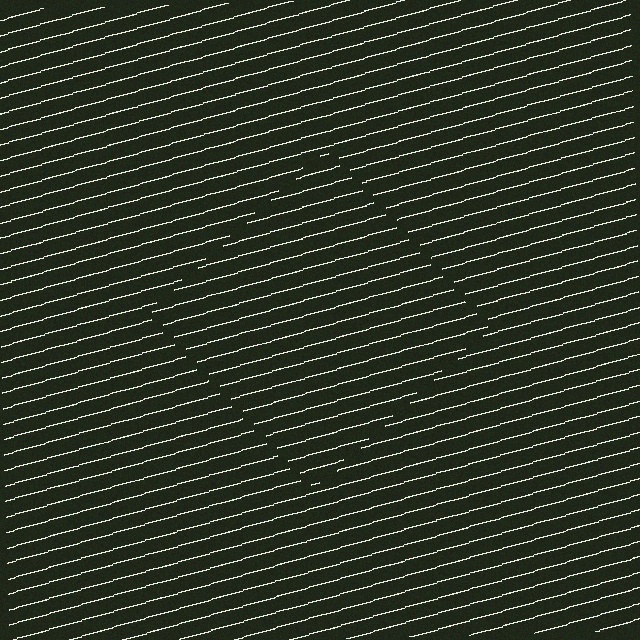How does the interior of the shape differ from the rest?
The interior of the shape contains the same grating, shifted by half a period — the contour is defined by the phase discontinuity where line-ends from the inner and outer gratings abut.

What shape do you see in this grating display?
An illusory square. The interior of the shape contains the same grating, shifted by half a period — the contour is defined by the phase discontinuity where line-ends from the inner and outer gratings abut.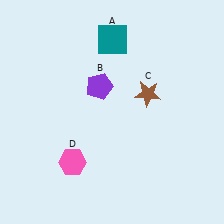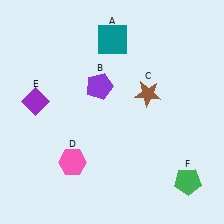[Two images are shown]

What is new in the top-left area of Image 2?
A purple diamond (E) was added in the top-left area of Image 2.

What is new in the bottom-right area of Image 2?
A green pentagon (F) was added in the bottom-right area of Image 2.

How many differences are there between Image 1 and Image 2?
There are 2 differences between the two images.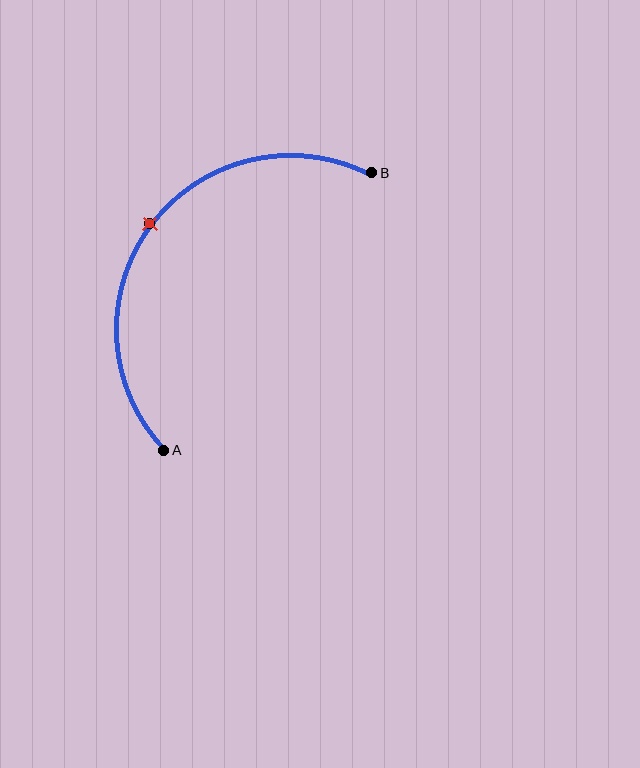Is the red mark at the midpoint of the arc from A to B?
Yes. The red mark lies on the arc at equal arc-length from both A and B — it is the arc midpoint.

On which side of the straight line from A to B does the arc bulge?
The arc bulges above and to the left of the straight line connecting A and B.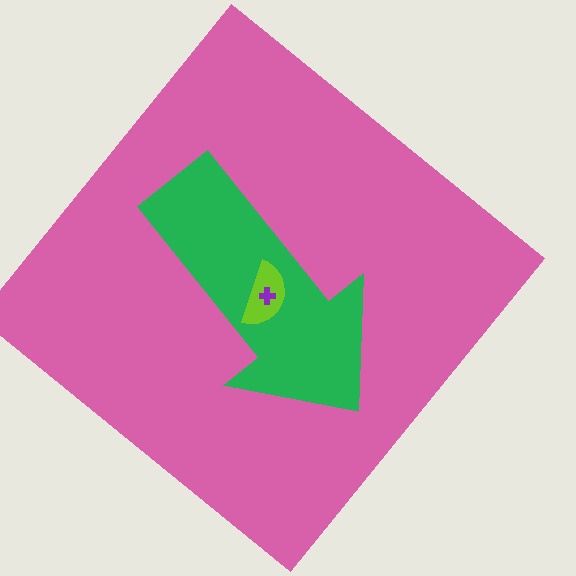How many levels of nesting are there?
4.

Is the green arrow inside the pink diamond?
Yes.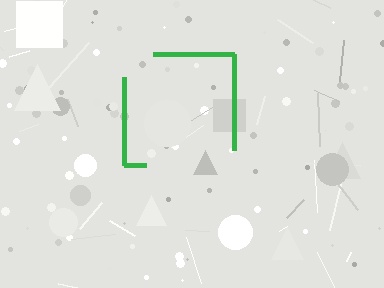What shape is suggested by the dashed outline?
The dashed outline suggests a square.